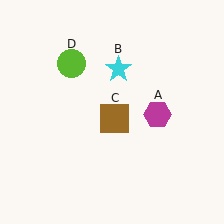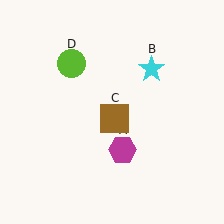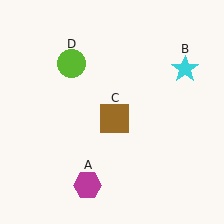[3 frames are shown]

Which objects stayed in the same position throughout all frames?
Brown square (object C) and lime circle (object D) remained stationary.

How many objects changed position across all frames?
2 objects changed position: magenta hexagon (object A), cyan star (object B).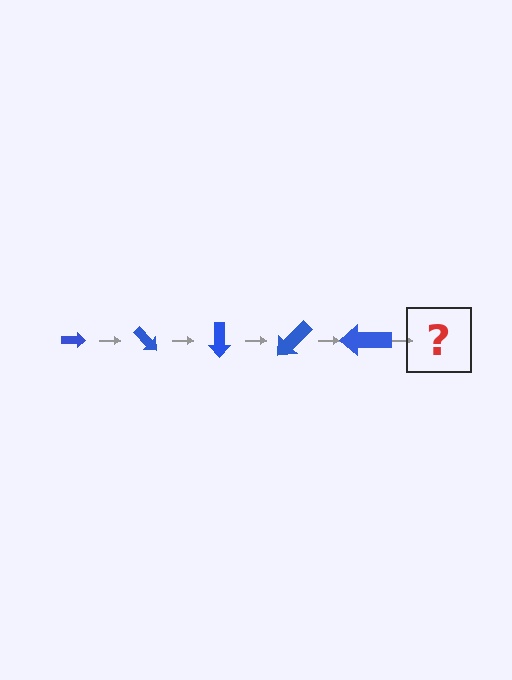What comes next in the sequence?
The next element should be an arrow, larger than the previous one and rotated 225 degrees from the start.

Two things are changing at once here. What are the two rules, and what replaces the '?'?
The two rules are that the arrow grows larger each step and it rotates 45 degrees each step. The '?' should be an arrow, larger than the previous one and rotated 225 degrees from the start.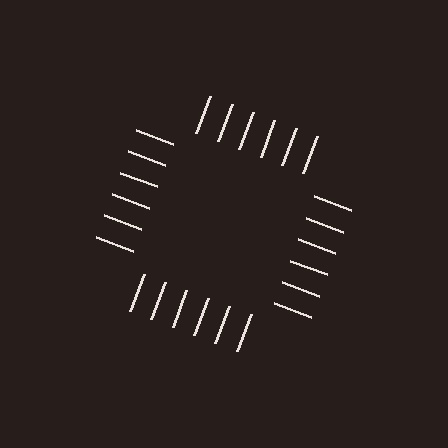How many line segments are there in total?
24 — 6 along each of the 4 edges.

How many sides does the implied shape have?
4 sides — the line-ends trace a square.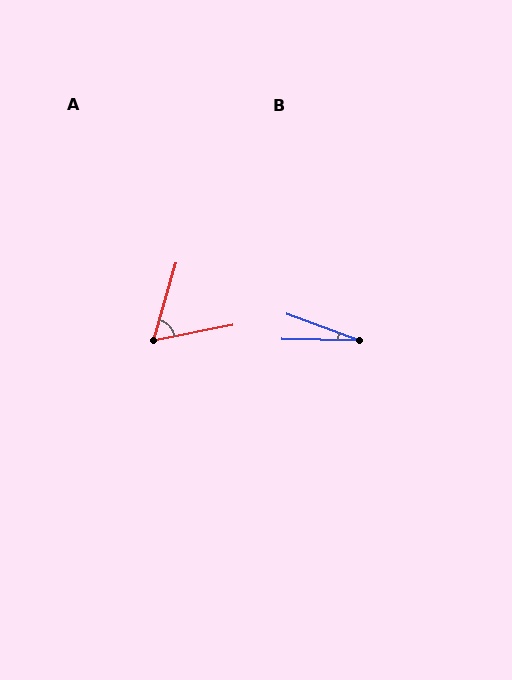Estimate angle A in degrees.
Approximately 63 degrees.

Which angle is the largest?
A, at approximately 63 degrees.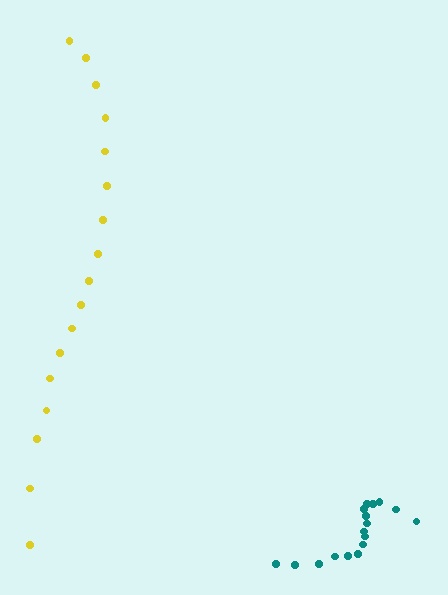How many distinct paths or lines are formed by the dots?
There are 2 distinct paths.